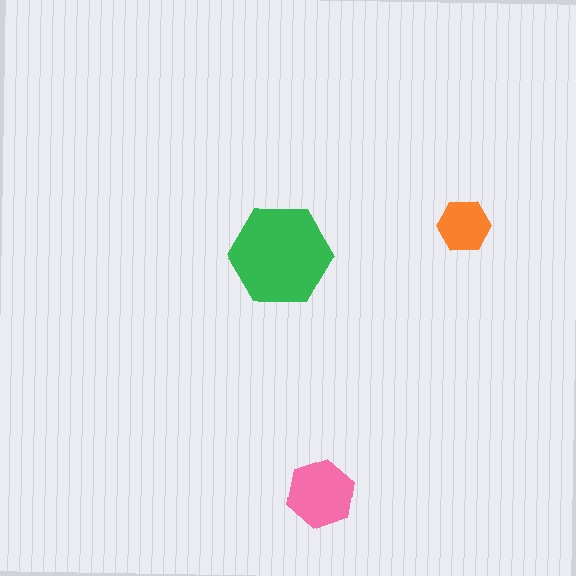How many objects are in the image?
There are 3 objects in the image.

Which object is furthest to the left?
The green hexagon is leftmost.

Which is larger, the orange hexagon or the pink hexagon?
The pink one.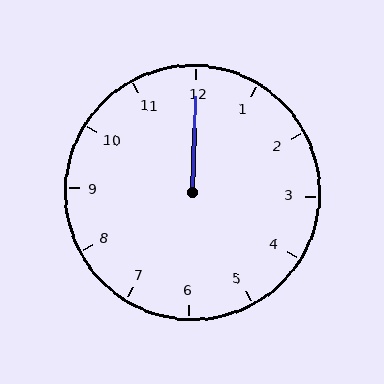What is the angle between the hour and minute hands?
Approximately 0 degrees.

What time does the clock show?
12:00.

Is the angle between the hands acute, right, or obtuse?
It is acute.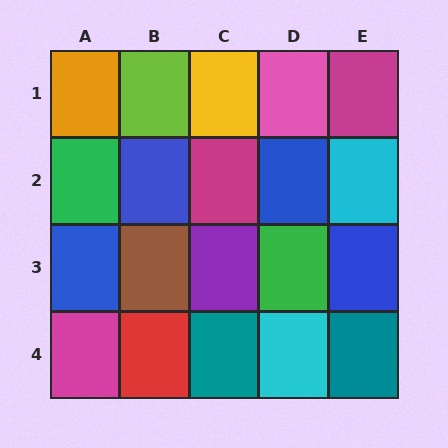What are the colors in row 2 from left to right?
Green, blue, magenta, blue, cyan.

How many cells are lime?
1 cell is lime.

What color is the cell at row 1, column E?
Magenta.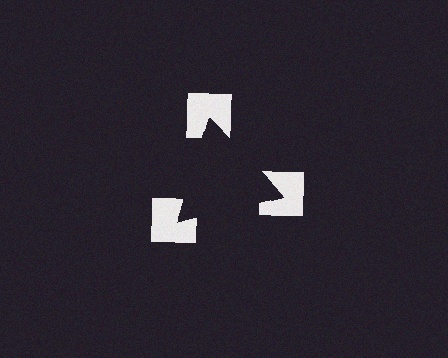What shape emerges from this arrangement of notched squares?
An illusory triangle — its edges are inferred from the aligned wedge cuts in the notched squares, not physically drawn.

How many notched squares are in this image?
There are 3 — one at each vertex of the illusory triangle.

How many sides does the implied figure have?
3 sides.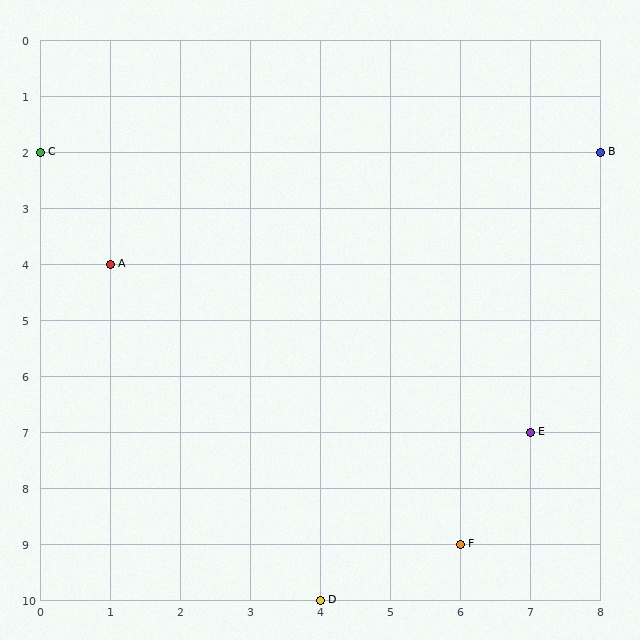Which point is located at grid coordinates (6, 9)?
Point F is at (6, 9).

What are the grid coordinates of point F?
Point F is at grid coordinates (6, 9).